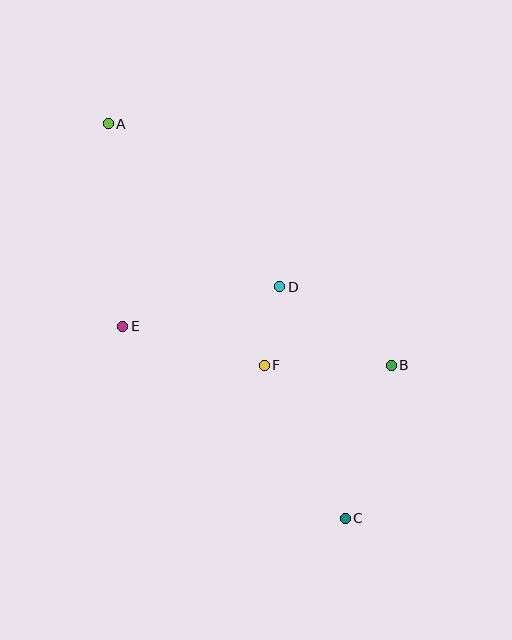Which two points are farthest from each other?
Points A and C are farthest from each other.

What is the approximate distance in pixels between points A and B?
The distance between A and B is approximately 372 pixels.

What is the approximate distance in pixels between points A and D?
The distance between A and D is approximately 237 pixels.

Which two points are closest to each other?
Points D and F are closest to each other.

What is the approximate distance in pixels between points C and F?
The distance between C and F is approximately 173 pixels.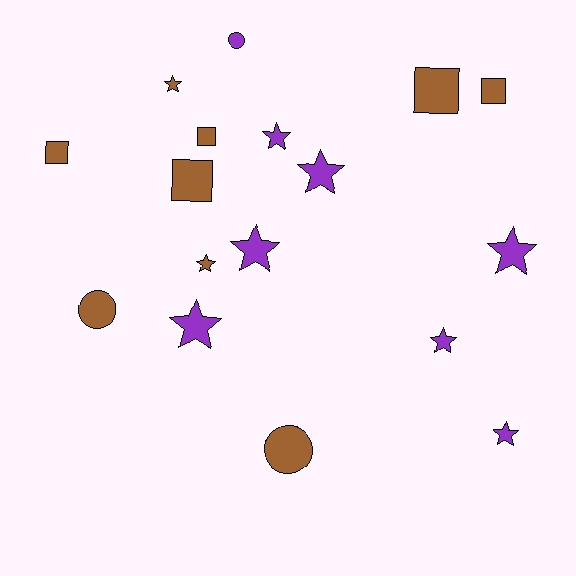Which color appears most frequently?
Brown, with 9 objects.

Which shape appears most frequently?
Star, with 9 objects.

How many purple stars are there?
There are 7 purple stars.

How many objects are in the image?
There are 17 objects.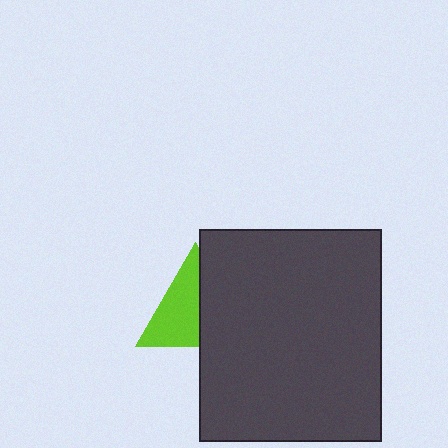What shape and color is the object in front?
The object in front is a dark gray rectangle.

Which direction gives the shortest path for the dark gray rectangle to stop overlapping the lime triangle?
Moving right gives the shortest separation.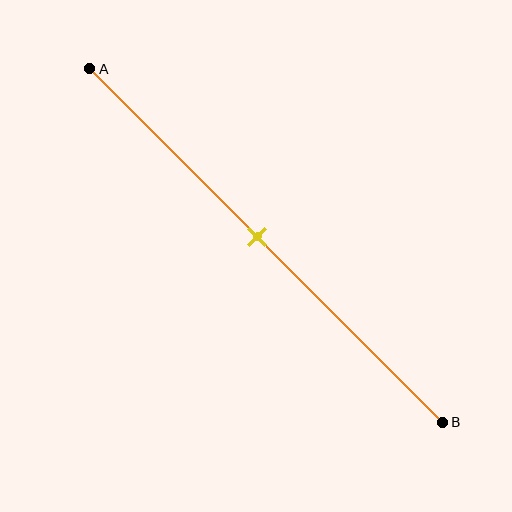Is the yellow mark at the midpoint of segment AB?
Yes, the mark is approximately at the midpoint.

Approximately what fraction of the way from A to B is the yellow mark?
The yellow mark is approximately 50% of the way from A to B.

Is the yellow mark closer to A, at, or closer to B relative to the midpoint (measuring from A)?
The yellow mark is approximately at the midpoint of segment AB.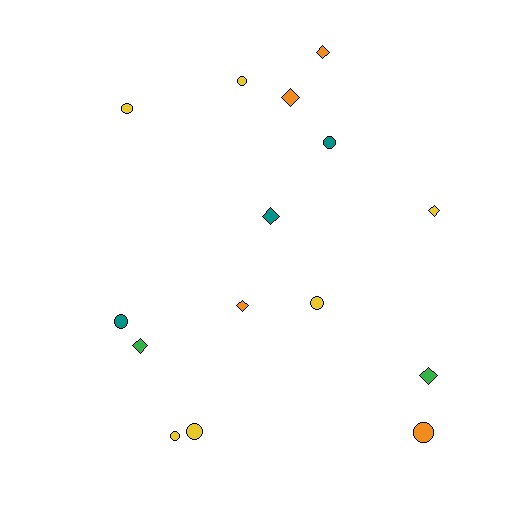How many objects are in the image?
There are 15 objects.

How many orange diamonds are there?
There are 3 orange diamonds.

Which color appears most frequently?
Yellow, with 6 objects.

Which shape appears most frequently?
Circle, with 8 objects.